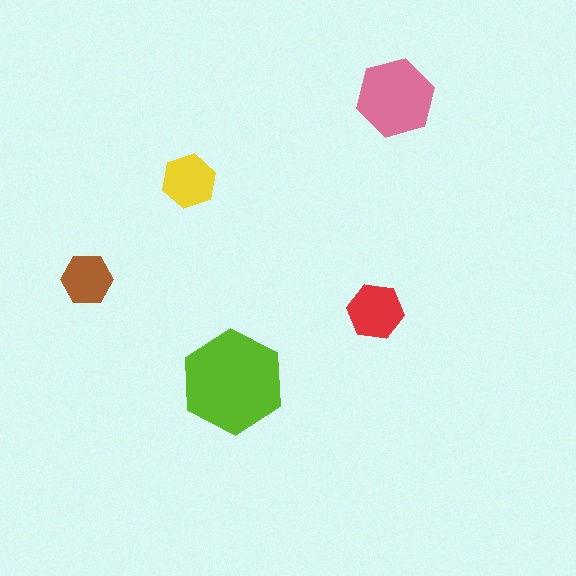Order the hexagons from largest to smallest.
the lime one, the pink one, the red one, the yellow one, the brown one.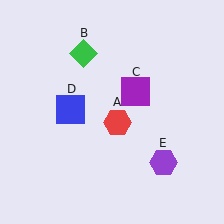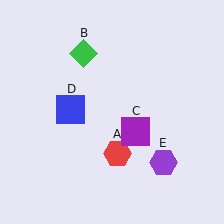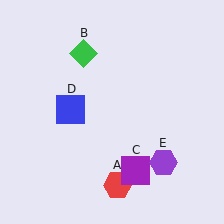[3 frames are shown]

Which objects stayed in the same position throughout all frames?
Green diamond (object B) and blue square (object D) and purple hexagon (object E) remained stationary.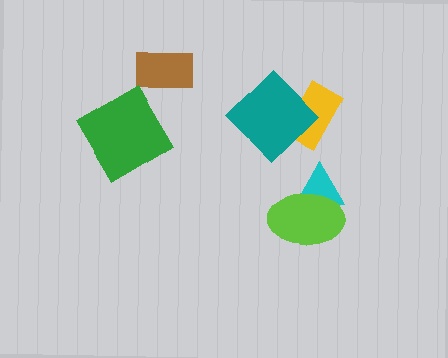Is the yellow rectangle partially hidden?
Yes, it is partially covered by another shape.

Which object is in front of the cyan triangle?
The lime ellipse is in front of the cyan triangle.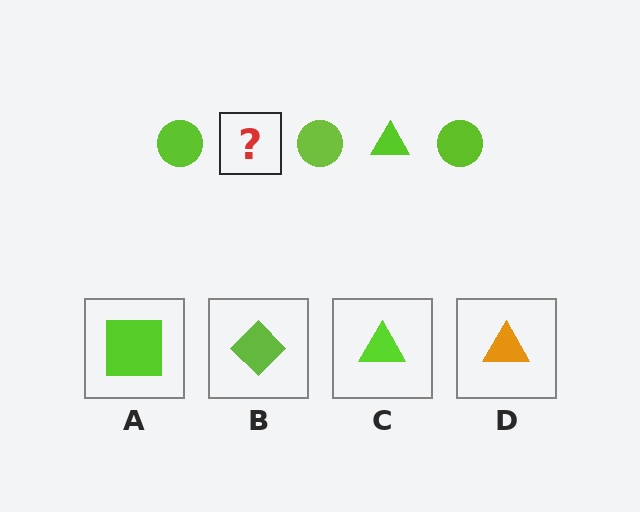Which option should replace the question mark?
Option C.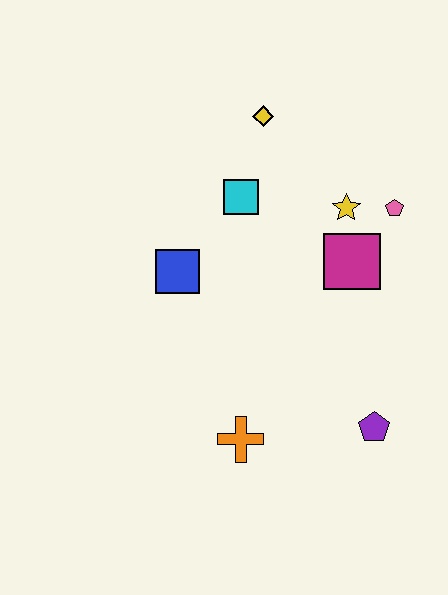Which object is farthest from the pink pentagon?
The orange cross is farthest from the pink pentagon.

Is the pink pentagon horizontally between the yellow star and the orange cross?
No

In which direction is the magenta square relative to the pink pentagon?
The magenta square is below the pink pentagon.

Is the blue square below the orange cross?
No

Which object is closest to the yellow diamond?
The cyan square is closest to the yellow diamond.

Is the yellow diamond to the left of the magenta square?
Yes